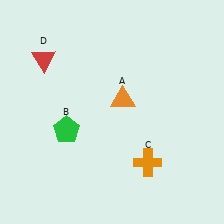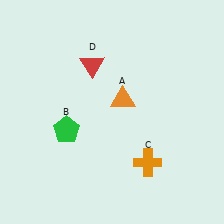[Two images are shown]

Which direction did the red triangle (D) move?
The red triangle (D) moved right.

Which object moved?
The red triangle (D) moved right.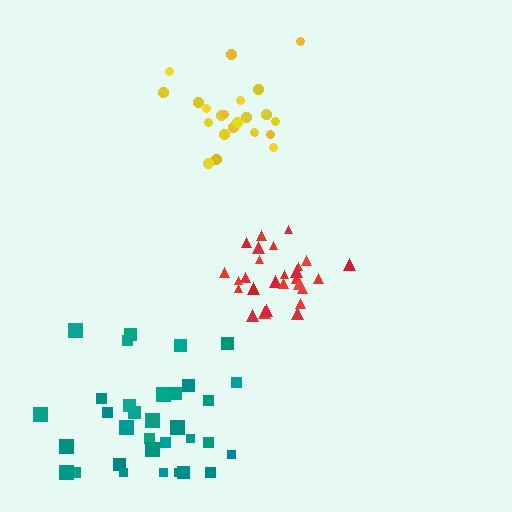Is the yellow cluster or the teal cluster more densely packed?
Yellow.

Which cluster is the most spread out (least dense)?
Teal.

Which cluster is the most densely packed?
Red.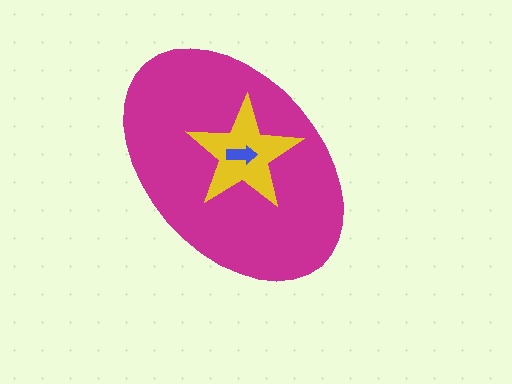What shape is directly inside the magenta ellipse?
The yellow star.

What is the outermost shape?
The magenta ellipse.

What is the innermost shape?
The blue arrow.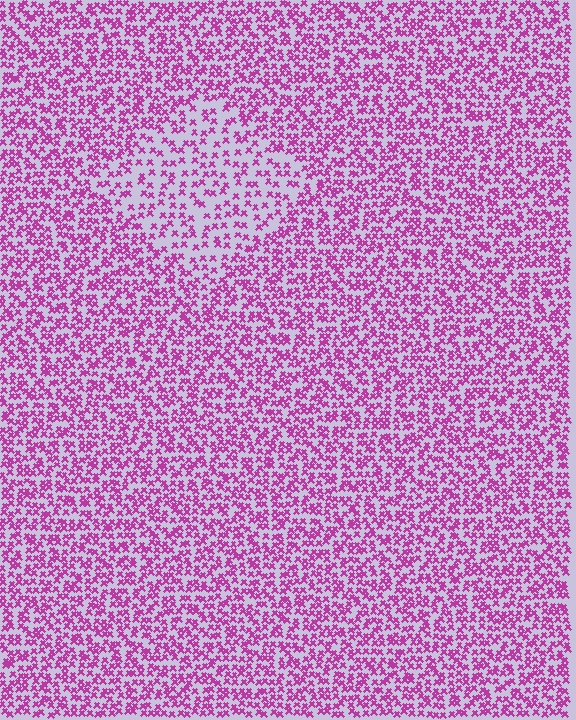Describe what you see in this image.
The image contains small magenta elements arranged at two different densities. A diamond-shaped region is visible where the elements are less densely packed than the surrounding area.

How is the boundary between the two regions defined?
The boundary is defined by a change in element density (approximately 1.9x ratio). All elements are the same color, size, and shape.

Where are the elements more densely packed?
The elements are more densely packed outside the diamond boundary.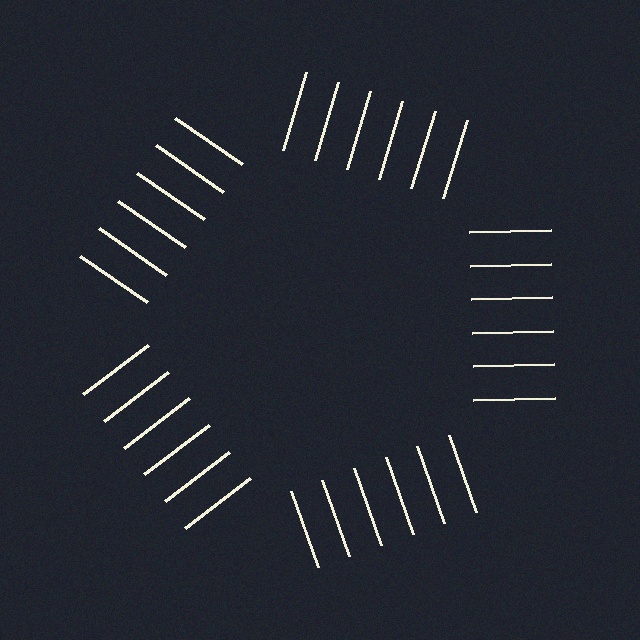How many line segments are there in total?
30 — 6 along each of the 5 edges.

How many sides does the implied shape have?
5 sides — the line-ends trace a pentagon.